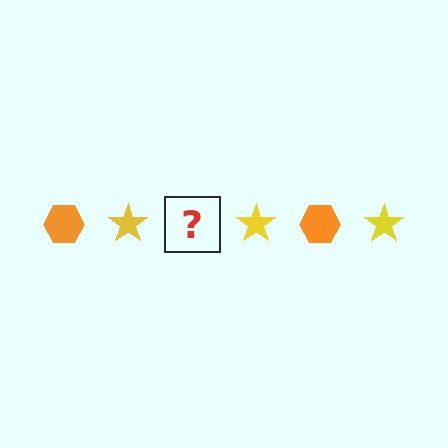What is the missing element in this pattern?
The missing element is an orange hexagon.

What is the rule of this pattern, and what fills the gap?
The rule is that the pattern alternates between orange hexagon and yellow star. The gap should be filled with an orange hexagon.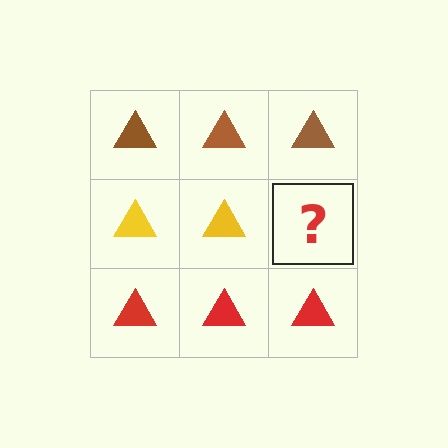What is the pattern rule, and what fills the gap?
The rule is that each row has a consistent color. The gap should be filled with a yellow triangle.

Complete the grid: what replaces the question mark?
The question mark should be replaced with a yellow triangle.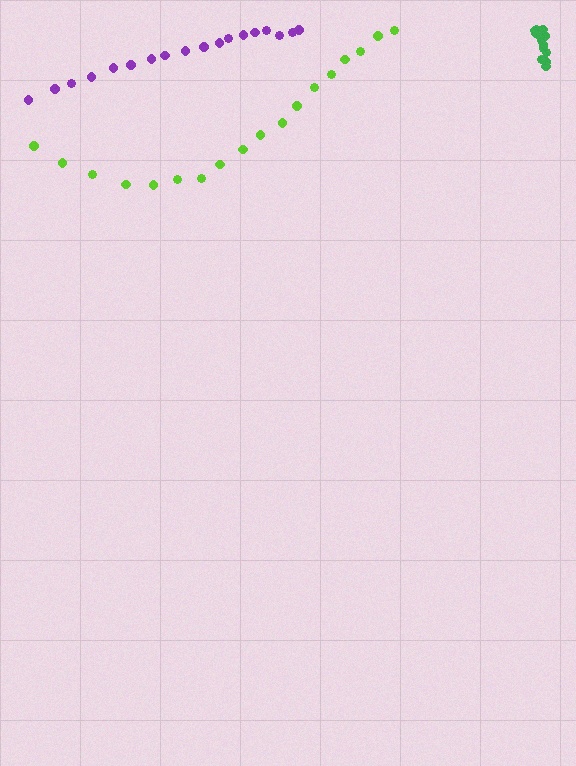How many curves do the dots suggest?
There are 3 distinct paths.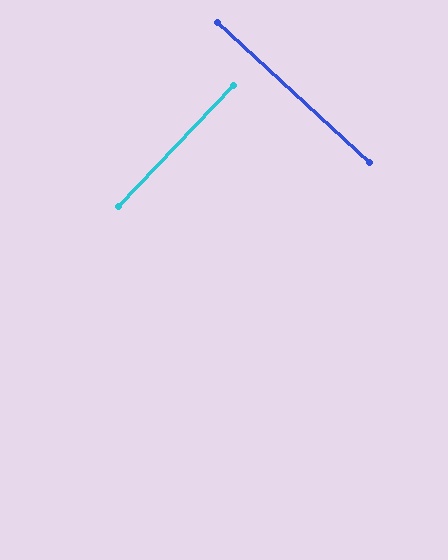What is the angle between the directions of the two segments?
Approximately 89 degrees.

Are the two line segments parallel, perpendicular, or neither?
Perpendicular — they meet at approximately 89°.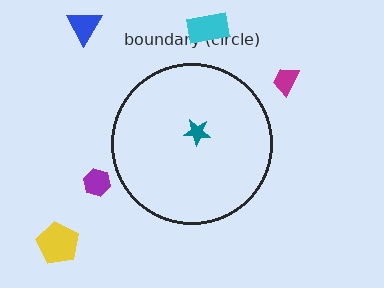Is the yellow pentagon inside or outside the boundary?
Outside.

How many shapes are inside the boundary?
1 inside, 5 outside.